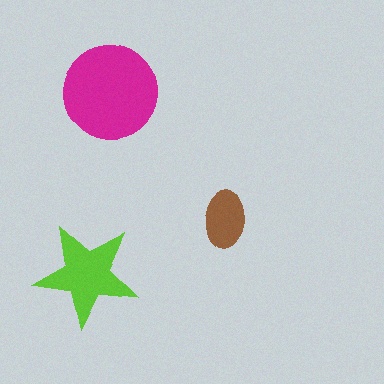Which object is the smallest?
The brown ellipse.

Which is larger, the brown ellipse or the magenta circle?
The magenta circle.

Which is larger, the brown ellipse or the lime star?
The lime star.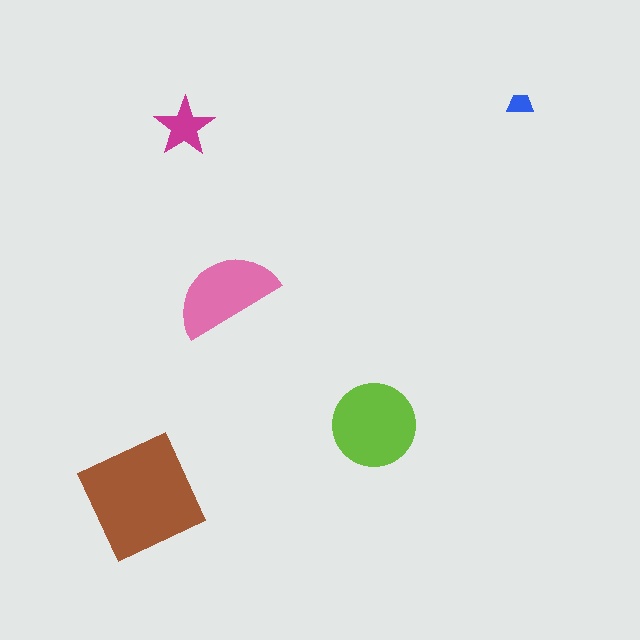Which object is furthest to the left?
The brown square is leftmost.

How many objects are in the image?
There are 5 objects in the image.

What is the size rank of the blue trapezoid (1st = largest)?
5th.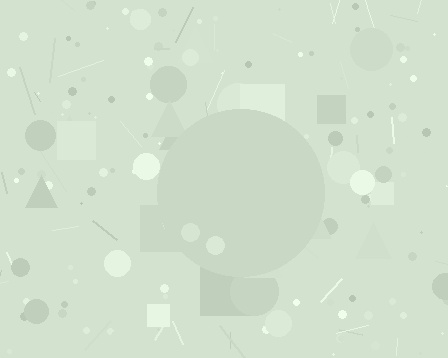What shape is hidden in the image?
A circle is hidden in the image.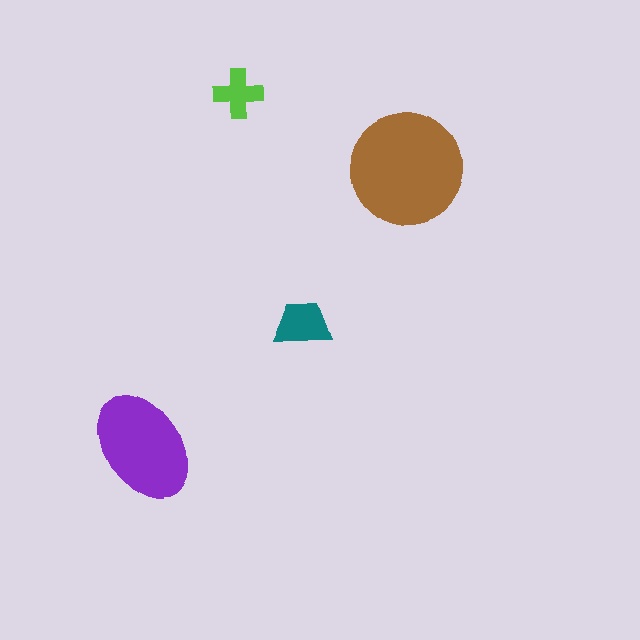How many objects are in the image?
There are 4 objects in the image.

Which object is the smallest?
The lime cross.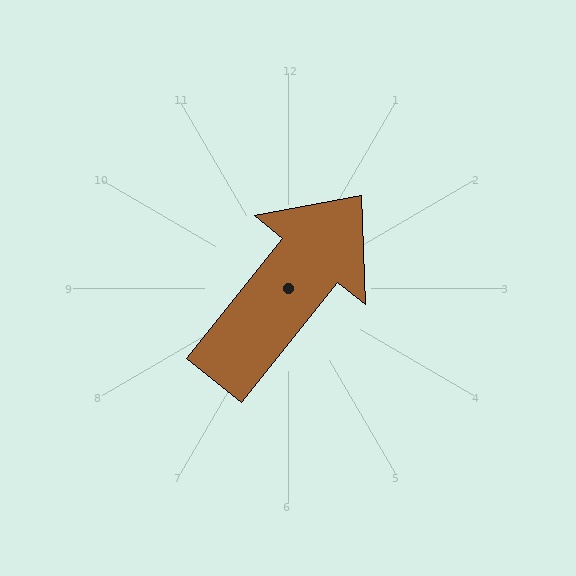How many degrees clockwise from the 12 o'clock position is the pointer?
Approximately 39 degrees.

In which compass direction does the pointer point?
Northeast.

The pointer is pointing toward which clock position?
Roughly 1 o'clock.